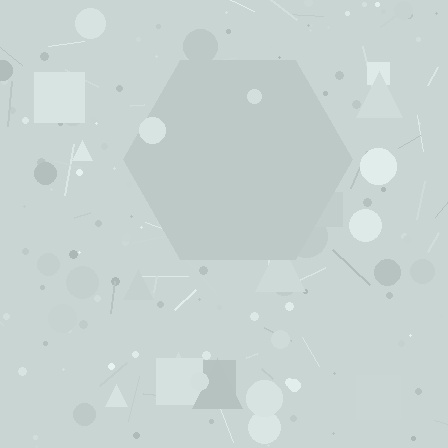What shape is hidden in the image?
A hexagon is hidden in the image.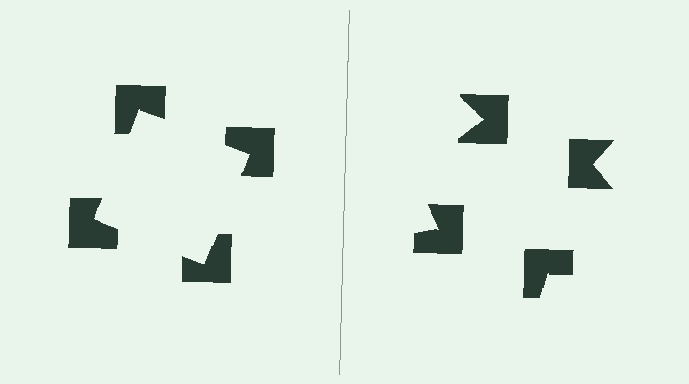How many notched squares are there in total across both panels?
8 — 4 on each side.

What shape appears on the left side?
An illusory square.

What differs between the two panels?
The notched squares are positioned identically on both sides; only the wedge orientations differ. On the left they align to a square; on the right they are misaligned.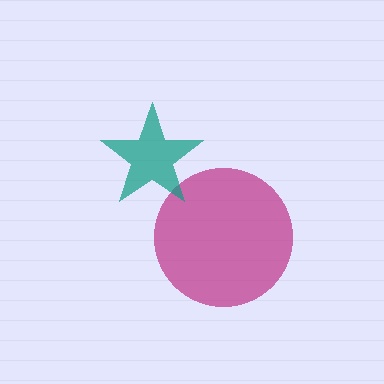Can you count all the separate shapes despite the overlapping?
Yes, there are 2 separate shapes.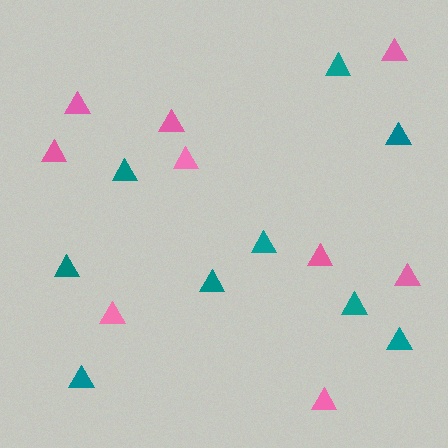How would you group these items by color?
There are 2 groups: one group of teal triangles (9) and one group of pink triangles (9).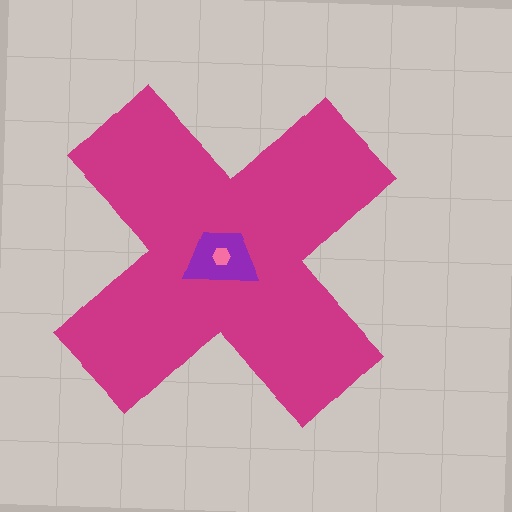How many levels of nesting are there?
3.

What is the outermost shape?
The magenta cross.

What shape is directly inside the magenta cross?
The purple trapezoid.